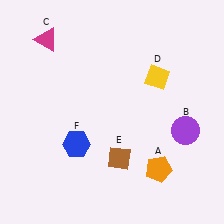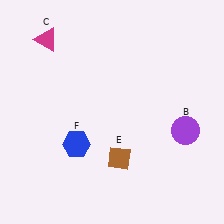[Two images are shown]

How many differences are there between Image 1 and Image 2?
There are 2 differences between the two images.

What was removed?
The orange pentagon (A), the yellow diamond (D) were removed in Image 2.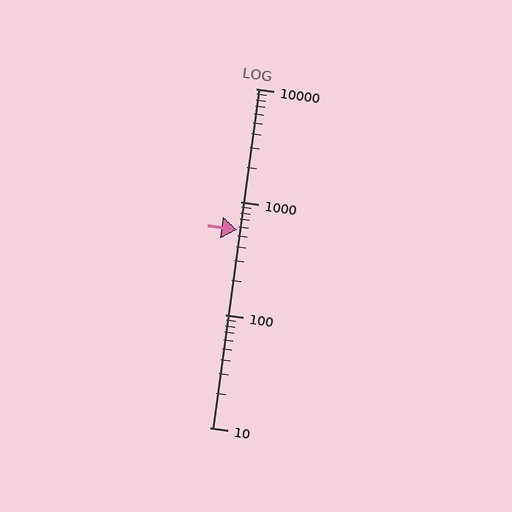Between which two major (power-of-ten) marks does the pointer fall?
The pointer is between 100 and 1000.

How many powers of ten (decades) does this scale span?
The scale spans 3 decades, from 10 to 10000.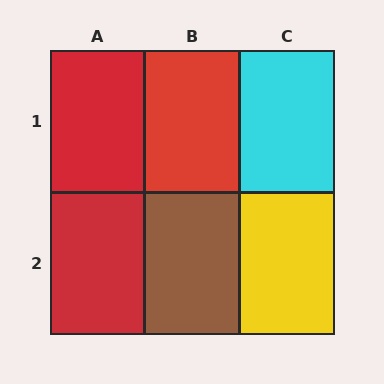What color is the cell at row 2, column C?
Yellow.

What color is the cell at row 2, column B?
Brown.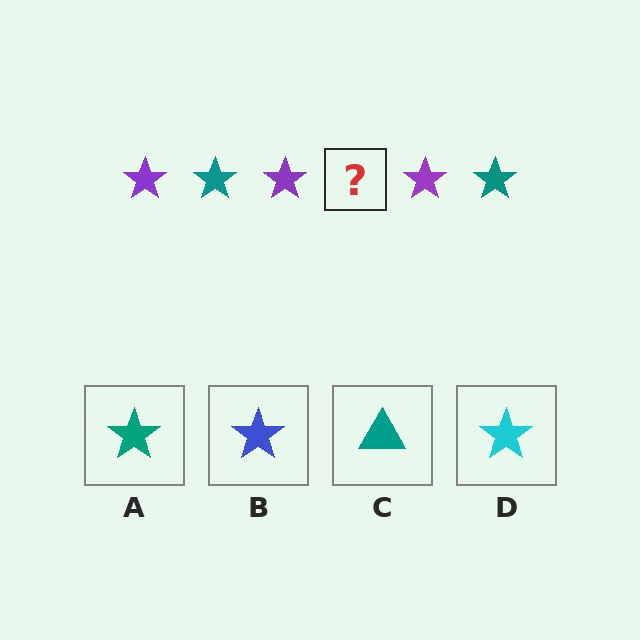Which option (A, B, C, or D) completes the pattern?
A.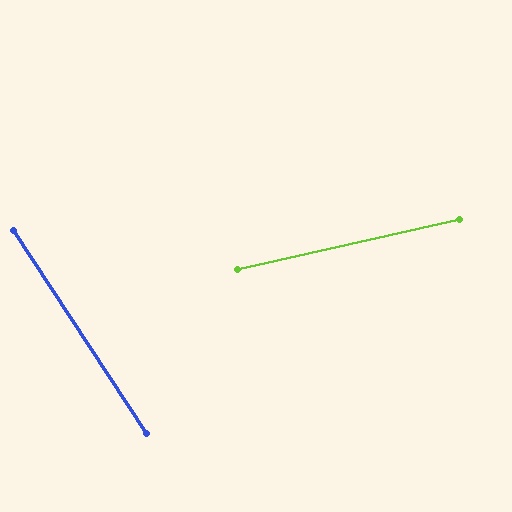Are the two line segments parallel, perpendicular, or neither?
Neither parallel nor perpendicular — they differ by about 70°.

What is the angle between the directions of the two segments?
Approximately 70 degrees.